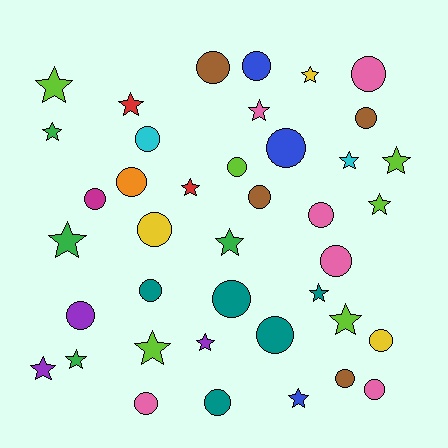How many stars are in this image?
There are 18 stars.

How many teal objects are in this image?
There are 5 teal objects.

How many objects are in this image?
There are 40 objects.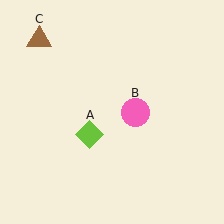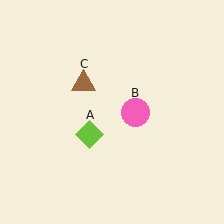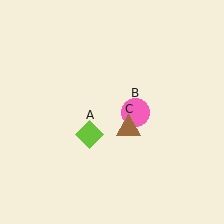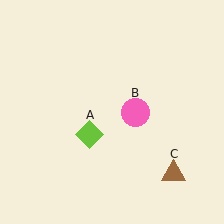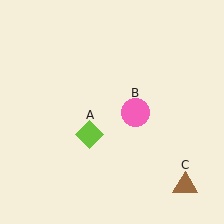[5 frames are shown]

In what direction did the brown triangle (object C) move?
The brown triangle (object C) moved down and to the right.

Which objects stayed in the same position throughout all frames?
Lime diamond (object A) and pink circle (object B) remained stationary.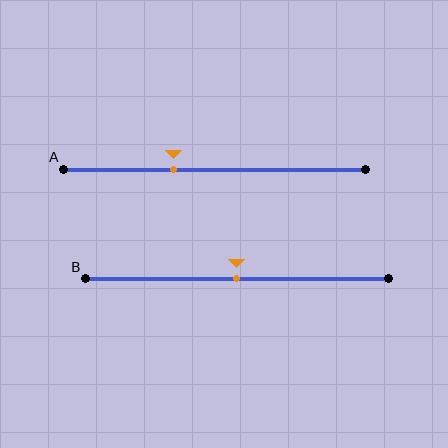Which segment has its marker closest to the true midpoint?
Segment B has its marker closest to the true midpoint.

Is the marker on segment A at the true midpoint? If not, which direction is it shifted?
No, the marker on segment A is shifted to the left by about 14% of the segment length.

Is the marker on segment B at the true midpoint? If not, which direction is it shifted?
Yes, the marker on segment B is at the true midpoint.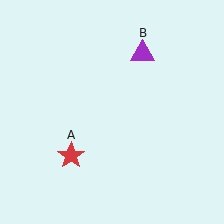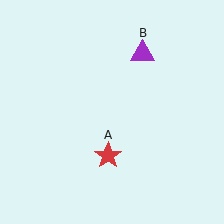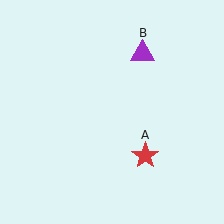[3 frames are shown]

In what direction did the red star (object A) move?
The red star (object A) moved right.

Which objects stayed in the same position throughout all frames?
Purple triangle (object B) remained stationary.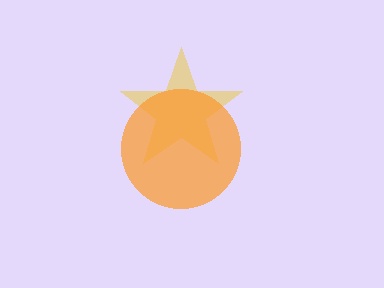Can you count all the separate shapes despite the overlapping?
Yes, there are 2 separate shapes.